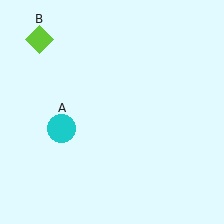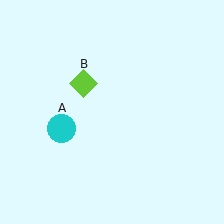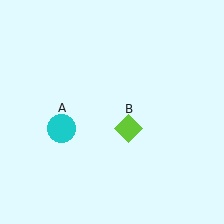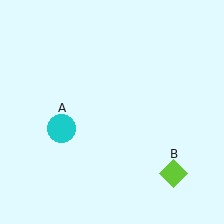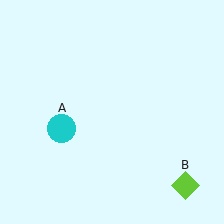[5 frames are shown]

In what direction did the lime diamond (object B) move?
The lime diamond (object B) moved down and to the right.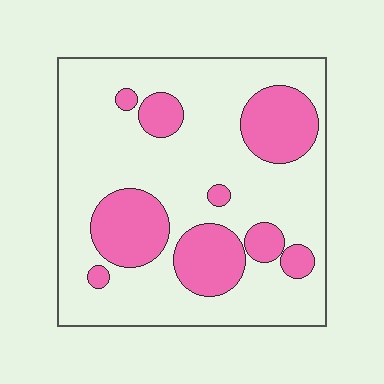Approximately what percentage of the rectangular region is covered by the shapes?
Approximately 25%.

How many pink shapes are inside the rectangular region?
9.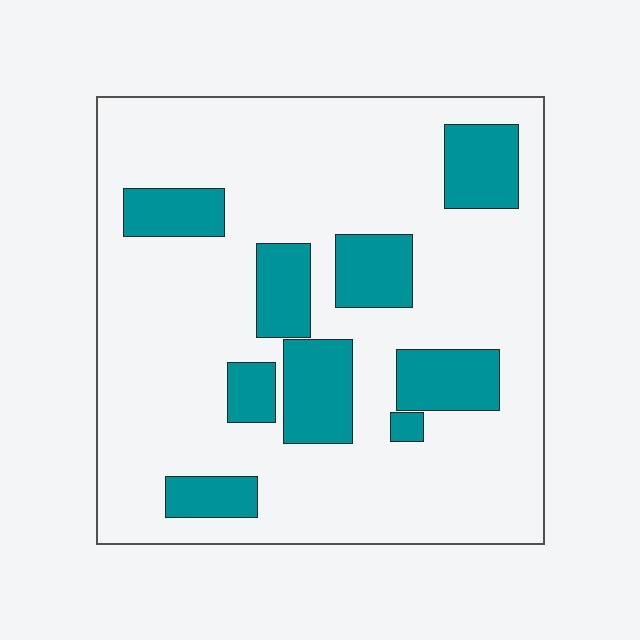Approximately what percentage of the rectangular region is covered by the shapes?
Approximately 20%.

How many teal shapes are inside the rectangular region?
9.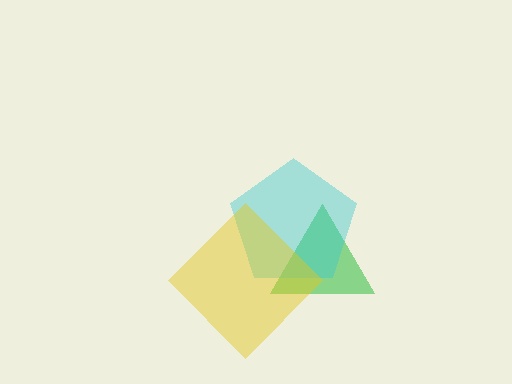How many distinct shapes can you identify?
There are 3 distinct shapes: a green triangle, a cyan pentagon, a yellow diamond.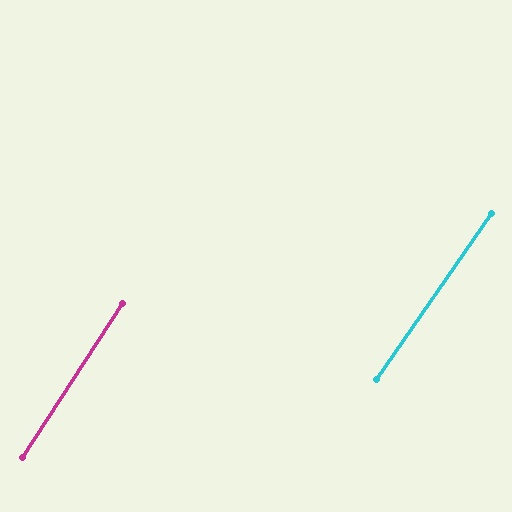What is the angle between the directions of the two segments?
Approximately 2 degrees.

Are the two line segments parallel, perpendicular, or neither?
Parallel — their directions differ by only 1.8°.